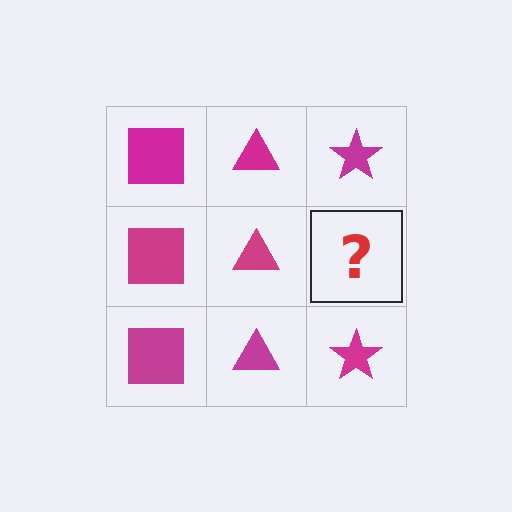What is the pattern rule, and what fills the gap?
The rule is that each column has a consistent shape. The gap should be filled with a magenta star.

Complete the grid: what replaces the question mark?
The question mark should be replaced with a magenta star.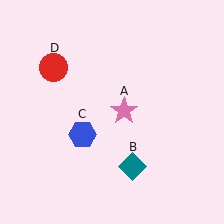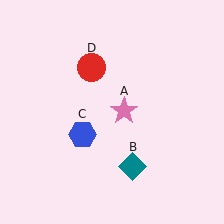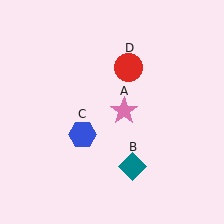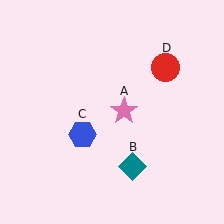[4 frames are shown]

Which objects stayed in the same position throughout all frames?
Pink star (object A) and teal diamond (object B) and blue hexagon (object C) remained stationary.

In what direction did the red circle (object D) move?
The red circle (object D) moved right.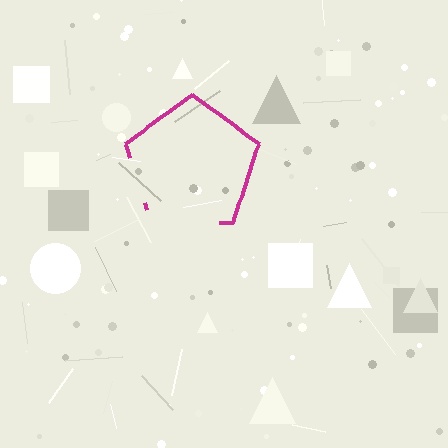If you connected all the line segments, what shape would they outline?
They would outline a pentagon.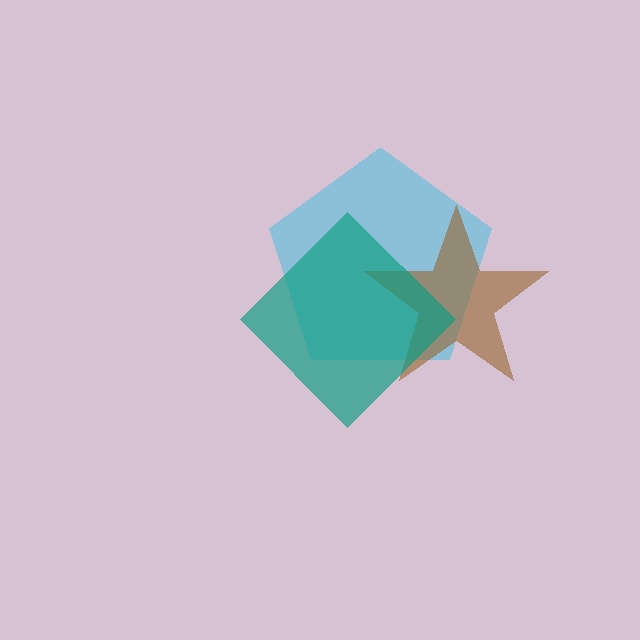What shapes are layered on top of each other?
The layered shapes are: a cyan pentagon, a brown star, a teal diamond.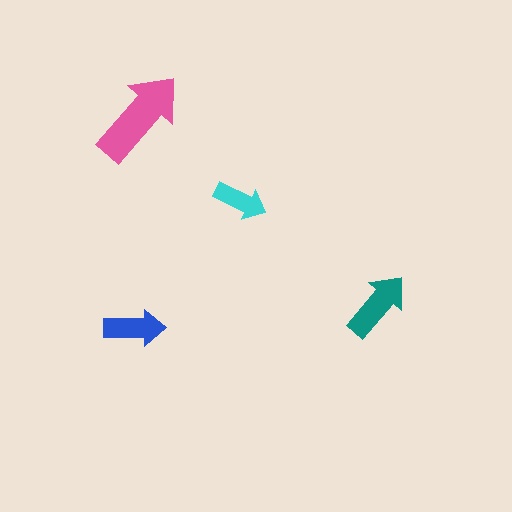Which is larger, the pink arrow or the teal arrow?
The pink one.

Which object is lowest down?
The blue arrow is bottommost.